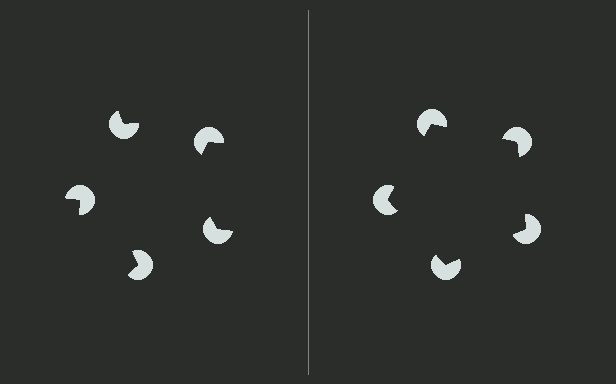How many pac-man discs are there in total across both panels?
10 — 5 on each side.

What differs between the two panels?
The pac-man discs are positioned identically on both sides; only the wedge orientations differ. On the right they align to a pentagon; on the left they are misaligned.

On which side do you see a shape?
An illusory pentagon appears on the right side. On the left side the wedge cuts are rotated, so no coherent shape forms.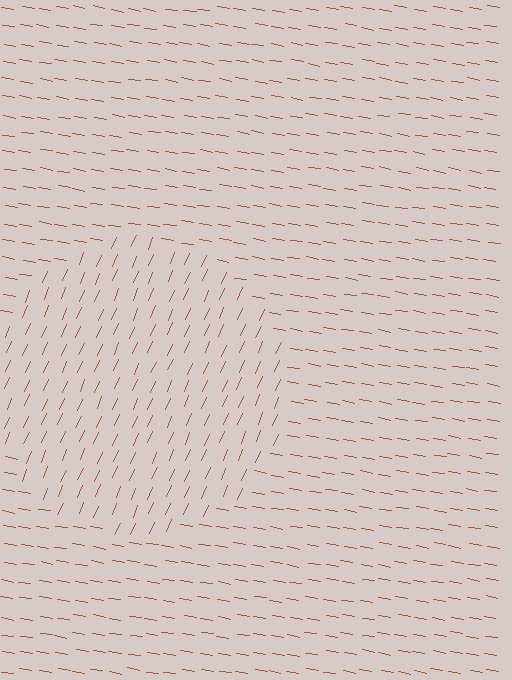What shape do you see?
I see a circle.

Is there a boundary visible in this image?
Yes, there is a texture boundary formed by a change in line orientation.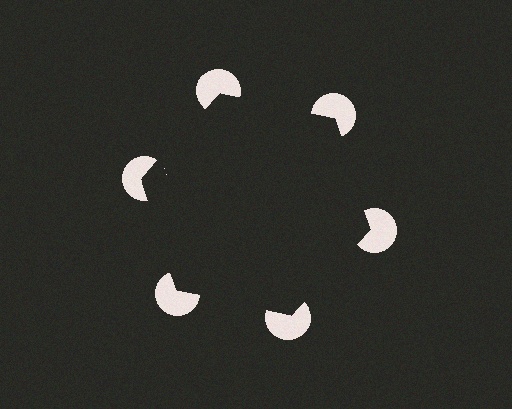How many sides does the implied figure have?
6 sides.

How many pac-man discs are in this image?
There are 6 — one at each vertex of the illusory hexagon.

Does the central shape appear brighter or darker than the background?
It typically appears slightly darker than the background, even though no actual brightness change is drawn.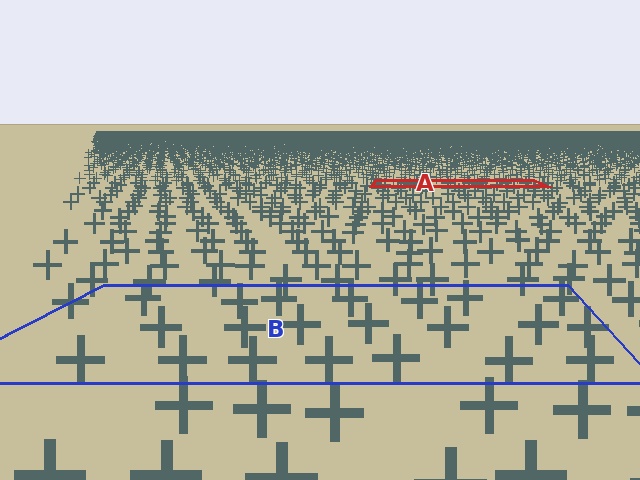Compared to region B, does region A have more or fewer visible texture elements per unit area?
Region A has more texture elements per unit area — they are packed more densely because it is farther away.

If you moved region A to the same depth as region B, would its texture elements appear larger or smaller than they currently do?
They would appear larger. At a closer depth, the same texture elements are projected at a bigger on-screen size.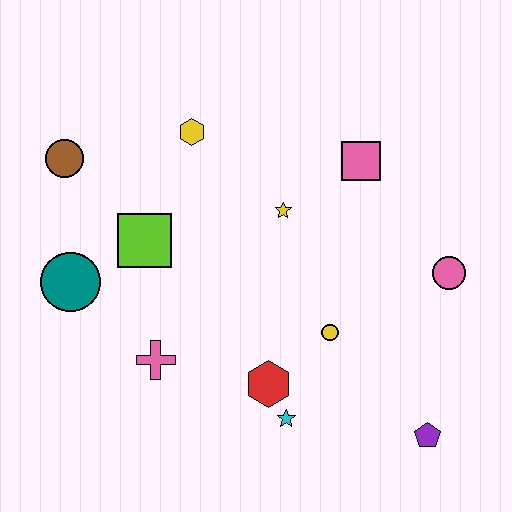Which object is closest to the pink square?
The yellow star is closest to the pink square.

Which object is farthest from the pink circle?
The brown circle is farthest from the pink circle.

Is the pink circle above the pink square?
No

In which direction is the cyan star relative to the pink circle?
The cyan star is to the left of the pink circle.